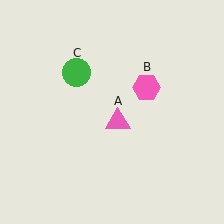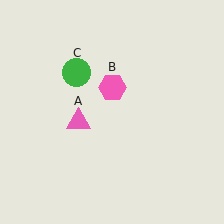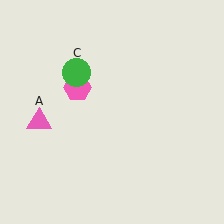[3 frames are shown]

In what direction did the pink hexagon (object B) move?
The pink hexagon (object B) moved left.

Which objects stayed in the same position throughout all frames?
Green circle (object C) remained stationary.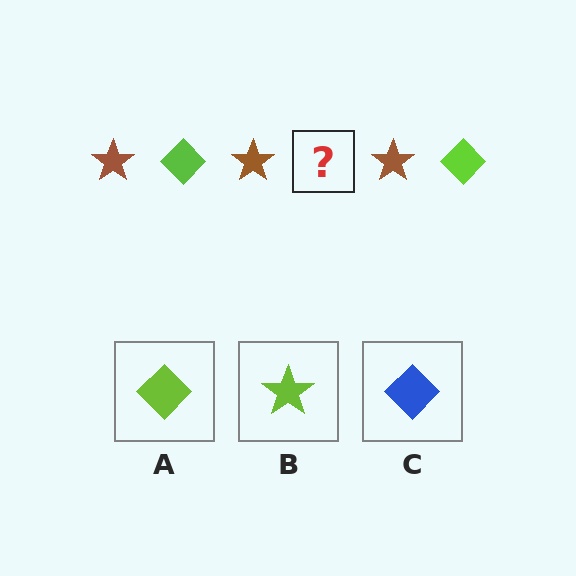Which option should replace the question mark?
Option A.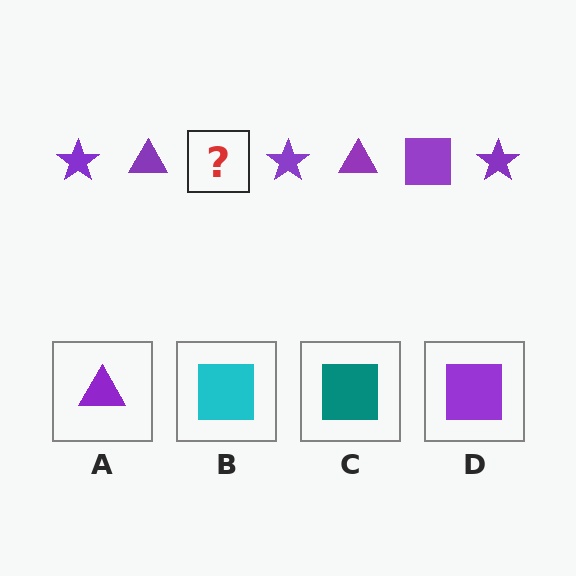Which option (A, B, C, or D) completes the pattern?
D.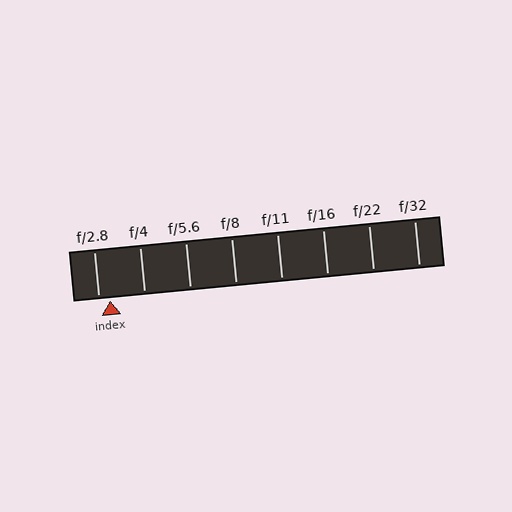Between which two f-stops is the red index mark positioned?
The index mark is between f/2.8 and f/4.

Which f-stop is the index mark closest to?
The index mark is closest to f/2.8.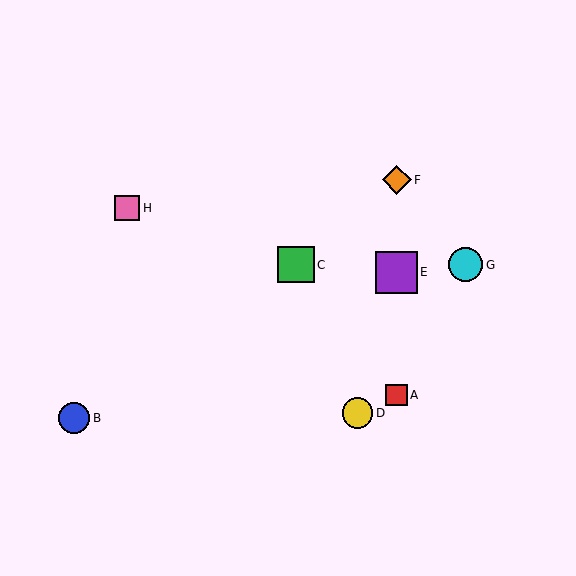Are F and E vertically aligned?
Yes, both are at x≈397.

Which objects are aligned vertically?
Objects A, E, F are aligned vertically.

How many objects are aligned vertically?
3 objects (A, E, F) are aligned vertically.